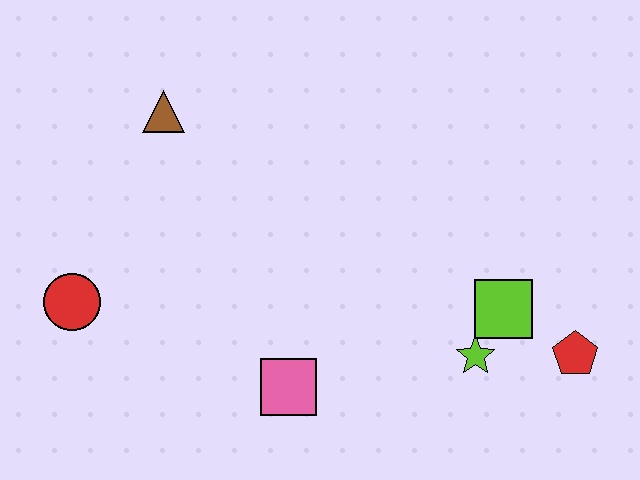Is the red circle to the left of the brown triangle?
Yes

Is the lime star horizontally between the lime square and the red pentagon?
No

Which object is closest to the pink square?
The lime star is closest to the pink square.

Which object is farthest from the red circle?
The red pentagon is farthest from the red circle.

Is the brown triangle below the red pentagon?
No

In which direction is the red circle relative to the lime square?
The red circle is to the left of the lime square.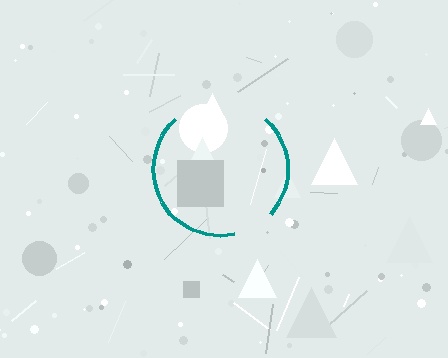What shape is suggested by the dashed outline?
The dashed outline suggests a circle.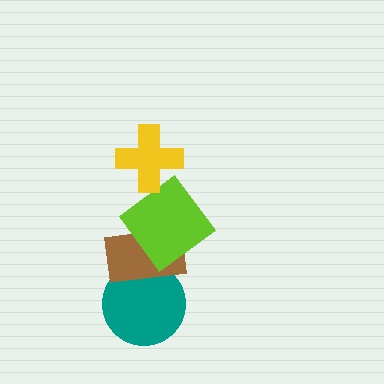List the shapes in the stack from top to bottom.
From top to bottom: the yellow cross, the lime diamond, the brown rectangle, the teal circle.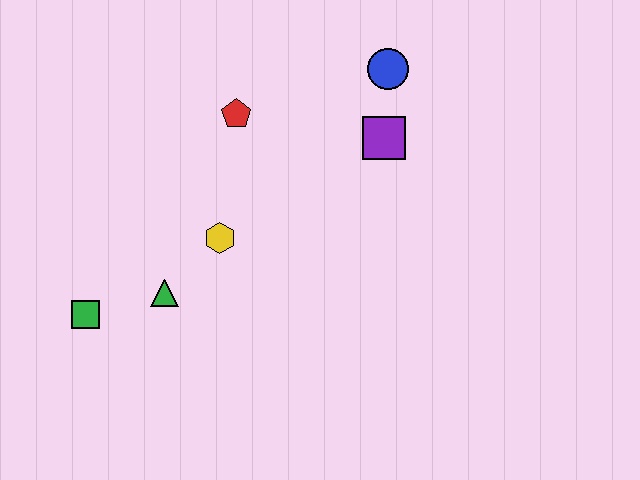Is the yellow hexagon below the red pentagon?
Yes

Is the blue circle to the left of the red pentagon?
No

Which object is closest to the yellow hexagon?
The green triangle is closest to the yellow hexagon.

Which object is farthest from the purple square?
The green square is farthest from the purple square.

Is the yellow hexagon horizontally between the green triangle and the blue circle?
Yes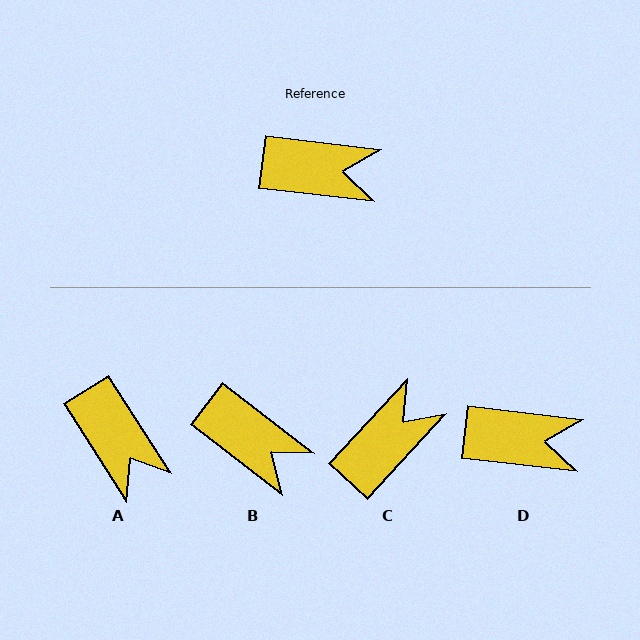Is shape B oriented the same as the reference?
No, it is off by about 31 degrees.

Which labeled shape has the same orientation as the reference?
D.